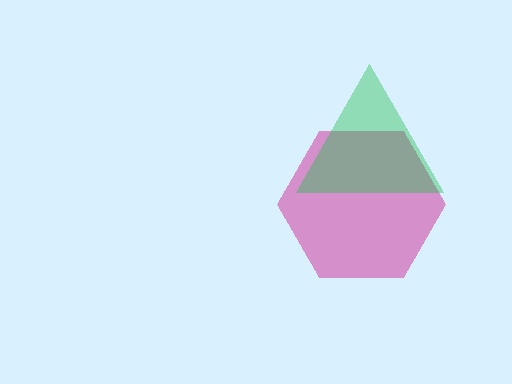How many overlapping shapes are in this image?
There are 2 overlapping shapes in the image.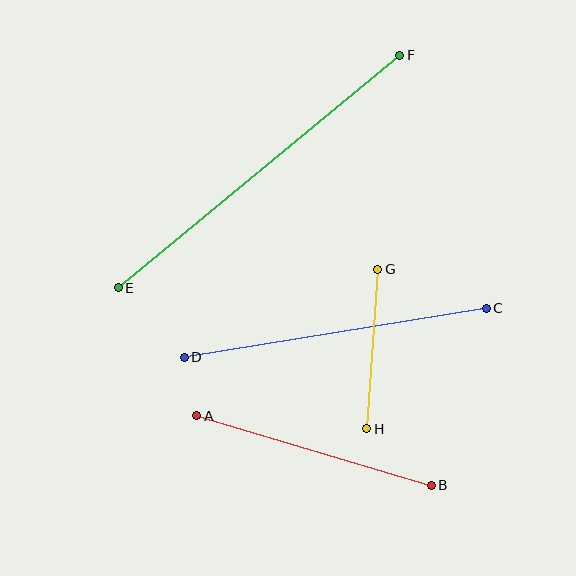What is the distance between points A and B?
The distance is approximately 244 pixels.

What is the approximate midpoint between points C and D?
The midpoint is at approximately (335, 333) pixels.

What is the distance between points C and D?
The distance is approximately 306 pixels.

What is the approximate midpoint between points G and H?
The midpoint is at approximately (372, 349) pixels.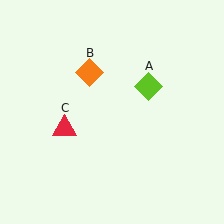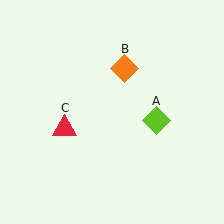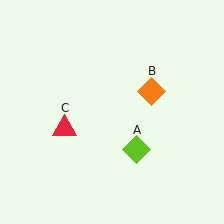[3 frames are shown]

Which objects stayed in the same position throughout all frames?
Red triangle (object C) remained stationary.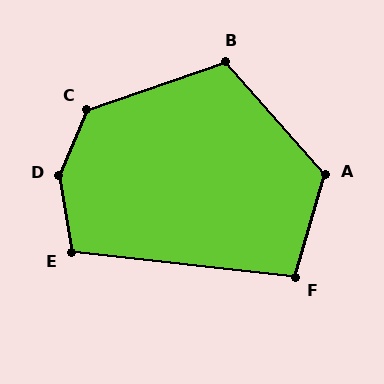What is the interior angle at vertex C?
Approximately 131 degrees (obtuse).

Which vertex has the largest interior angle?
D, at approximately 148 degrees.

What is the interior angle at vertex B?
Approximately 113 degrees (obtuse).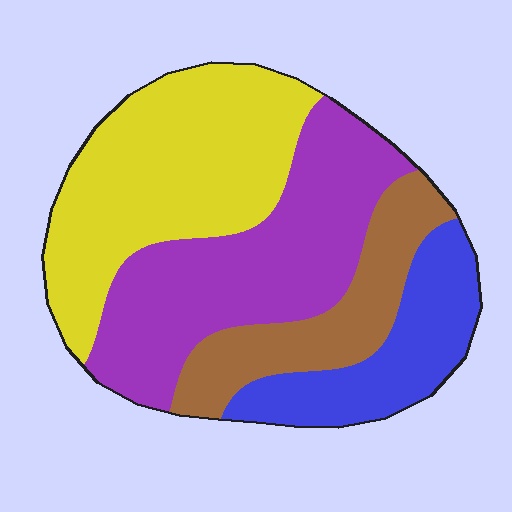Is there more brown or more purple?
Purple.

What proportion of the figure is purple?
Purple covers around 30% of the figure.